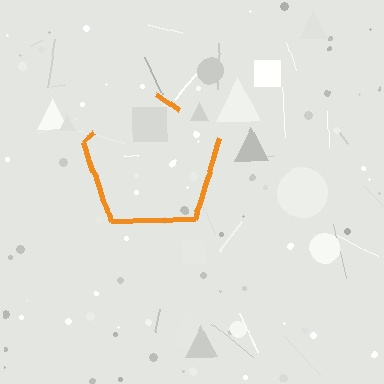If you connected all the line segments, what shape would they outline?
They would outline a pentagon.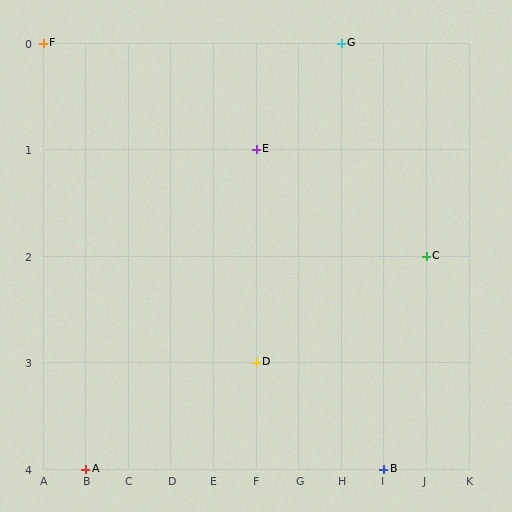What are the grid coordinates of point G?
Point G is at grid coordinates (H, 0).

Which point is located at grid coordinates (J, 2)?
Point C is at (J, 2).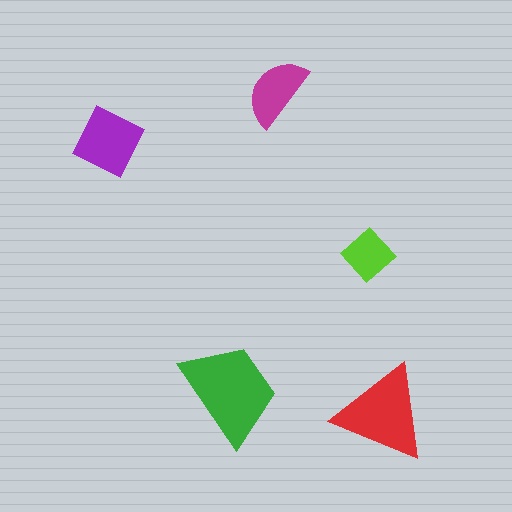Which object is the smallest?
The lime diamond.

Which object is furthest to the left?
The purple square is leftmost.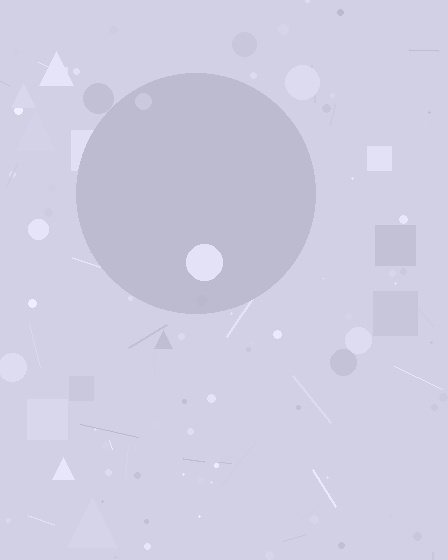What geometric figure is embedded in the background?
A circle is embedded in the background.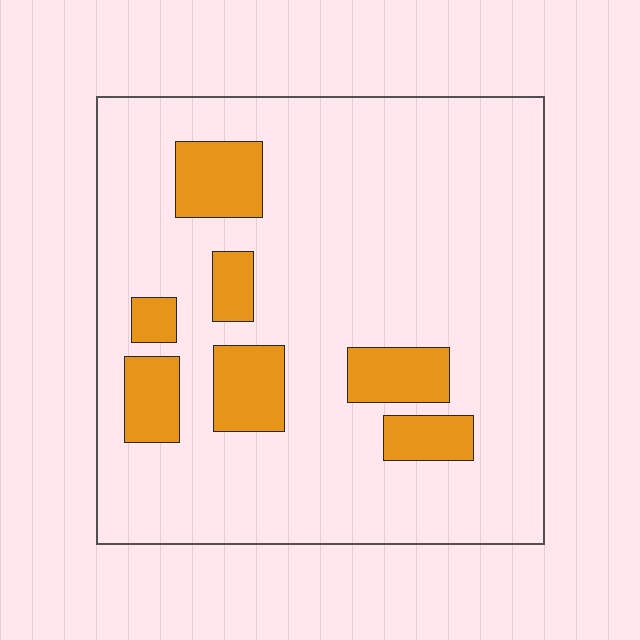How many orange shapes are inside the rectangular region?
7.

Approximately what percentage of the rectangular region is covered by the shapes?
Approximately 15%.